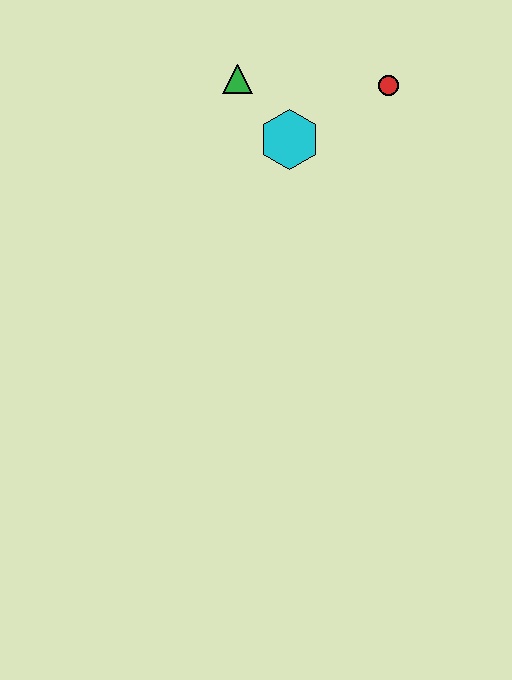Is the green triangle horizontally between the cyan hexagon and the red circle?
No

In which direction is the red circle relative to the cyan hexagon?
The red circle is to the right of the cyan hexagon.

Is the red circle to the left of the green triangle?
No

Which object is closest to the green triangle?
The cyan hexagon is closest to the green triangle.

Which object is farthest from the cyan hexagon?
The red circle is farthest from the cyan hexagon.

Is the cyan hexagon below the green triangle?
Yes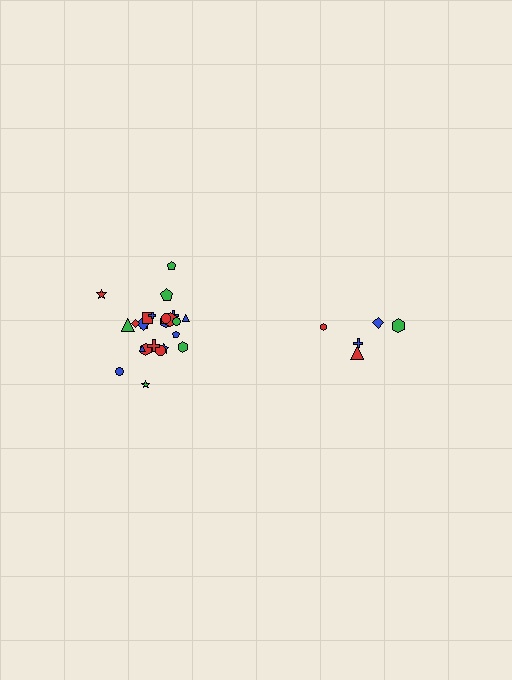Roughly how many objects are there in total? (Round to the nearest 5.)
Roughly 30 objects in total.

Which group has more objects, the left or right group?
The left group.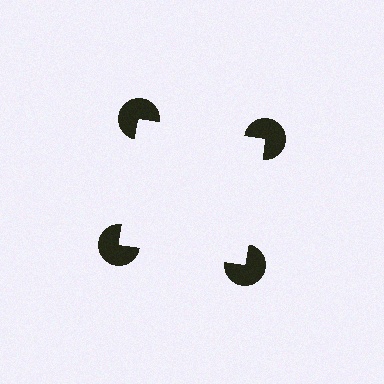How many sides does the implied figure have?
4 sides.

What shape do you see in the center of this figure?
An illusory square — its edges are inferred from the aligned wedge cuts in the pac-man discs, not physically drawn.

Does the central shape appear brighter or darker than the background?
It typically appears slightly brighter than the background, even though no actual brightness change is drawn.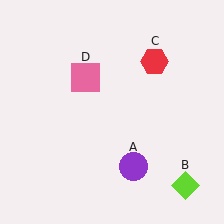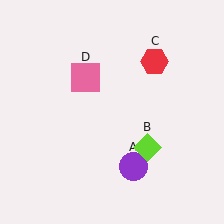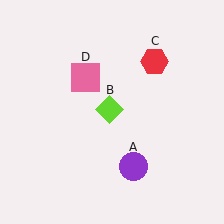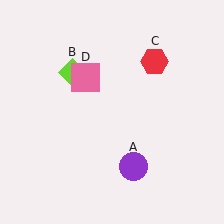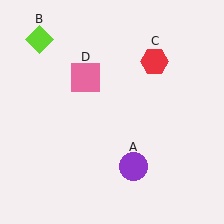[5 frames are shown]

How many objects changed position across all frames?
1 object changed position: lime diamond (object B).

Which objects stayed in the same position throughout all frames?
Purple circle (object A) and red hexagon (object C) and pink square (object D) remained stationary.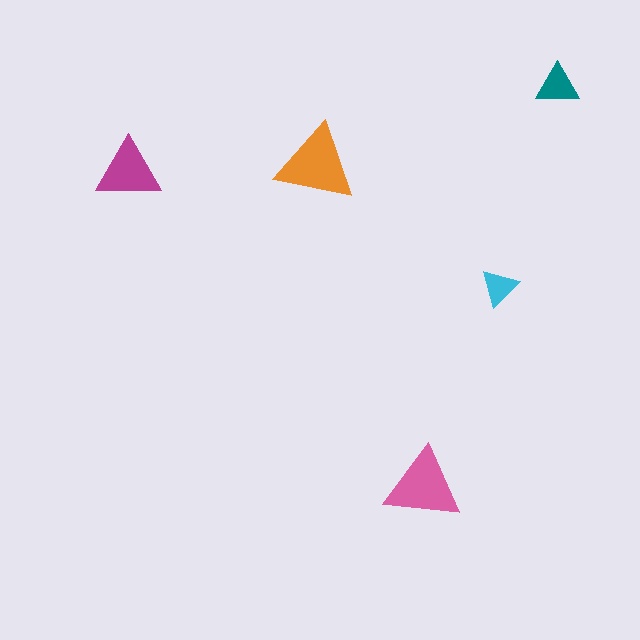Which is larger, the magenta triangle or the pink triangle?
The pink one.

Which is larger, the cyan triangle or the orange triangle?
The orange one.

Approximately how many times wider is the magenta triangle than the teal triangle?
About 1.5 times wider.